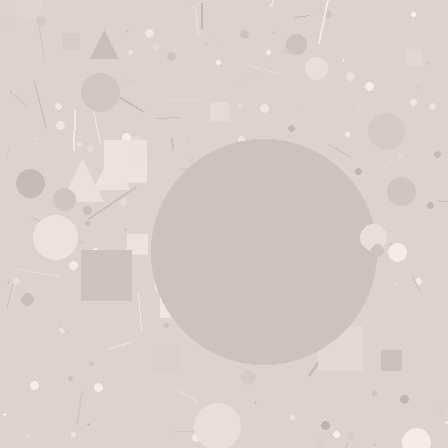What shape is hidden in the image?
A circle is hidden in the image.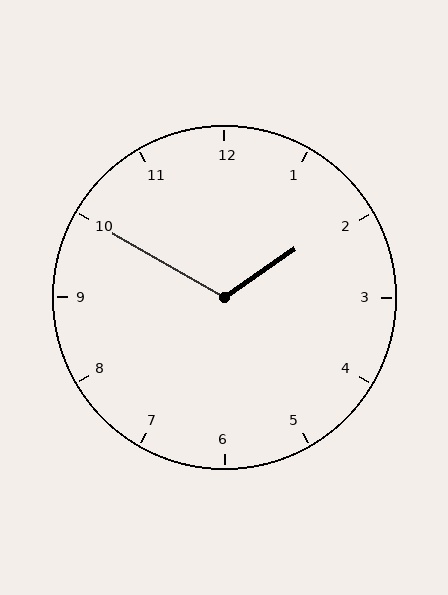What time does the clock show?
1:50.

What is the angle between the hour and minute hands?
Approximately 115 degrees.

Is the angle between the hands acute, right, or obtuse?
It is obtuse.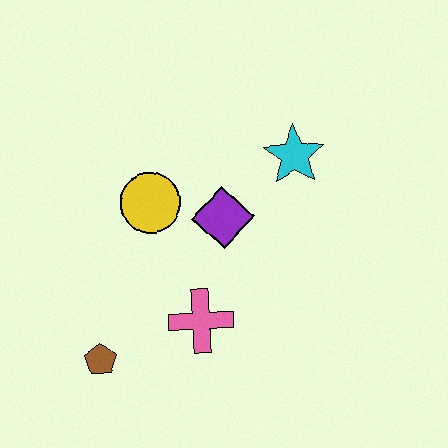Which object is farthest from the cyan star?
The brown pentagon is farthest from the cyan star.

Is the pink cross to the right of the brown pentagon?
Yes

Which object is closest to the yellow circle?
The purple diamond is closest to the yellow circle.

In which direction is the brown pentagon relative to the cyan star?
The brown pentagon is to the left of the cyan star.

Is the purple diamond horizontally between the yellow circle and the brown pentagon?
No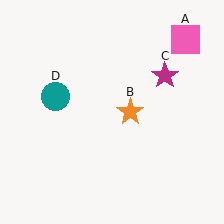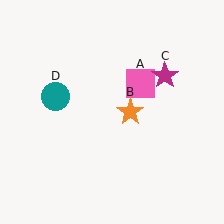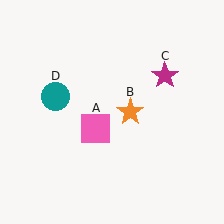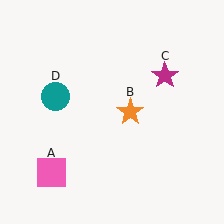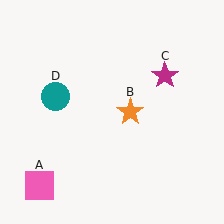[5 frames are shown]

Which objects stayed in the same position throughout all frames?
Orange star (object B) and magenta star (object C) and teal circle (object D) remained stationary.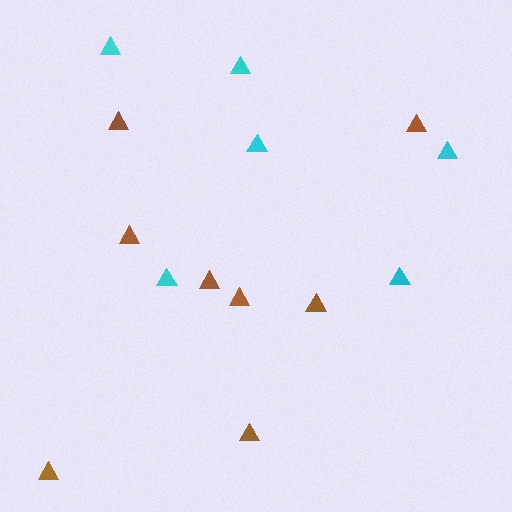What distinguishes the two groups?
There are 2 groups: one group of brown triangles (8) and one group of cyan triangles (6).